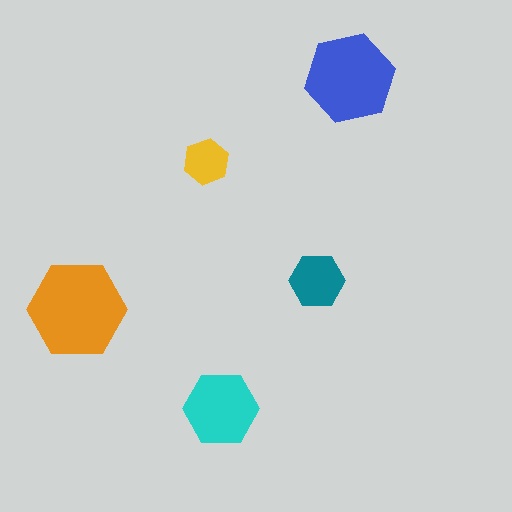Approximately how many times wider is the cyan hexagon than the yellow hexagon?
About 1.5 times wider.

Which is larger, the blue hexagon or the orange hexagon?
The orange one.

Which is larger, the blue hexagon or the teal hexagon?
The blue one.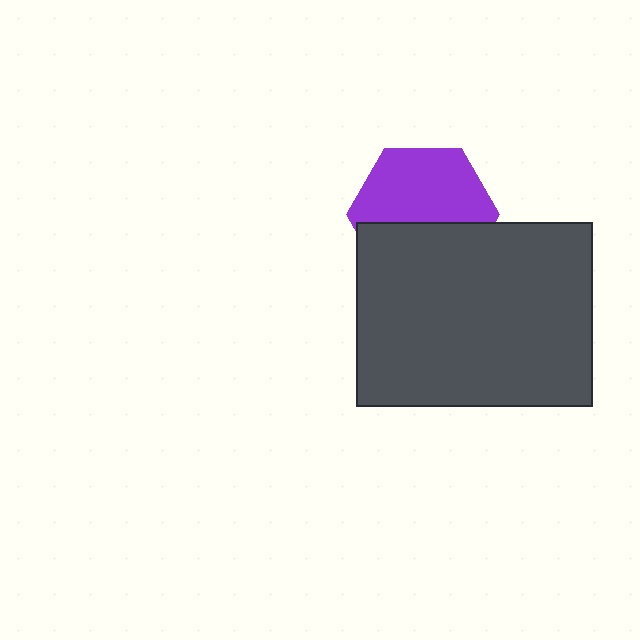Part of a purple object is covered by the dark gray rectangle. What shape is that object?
It is a hexagon.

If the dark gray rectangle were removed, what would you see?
You would see the complete purple hexagon.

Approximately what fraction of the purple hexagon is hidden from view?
Roughly 43% of the purple hexagon is hidden behind the dark gray rectangle.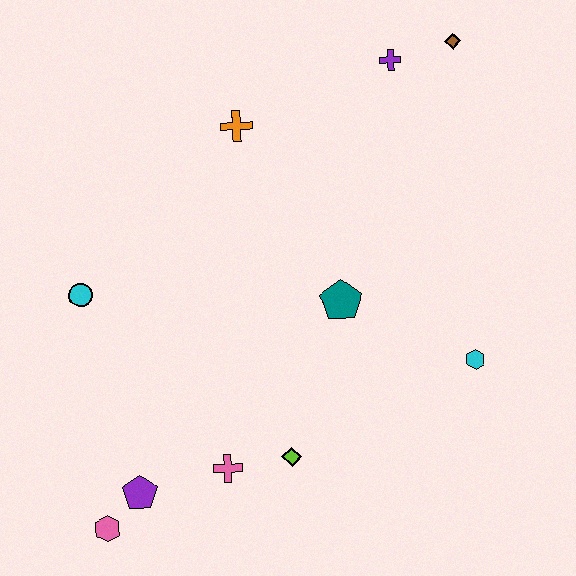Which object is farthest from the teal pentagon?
The pink hexagon is farthest from the teal pentagon.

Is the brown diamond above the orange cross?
Yes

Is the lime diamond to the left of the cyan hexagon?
Yes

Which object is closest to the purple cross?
The brown diamond is closest to the purple cross.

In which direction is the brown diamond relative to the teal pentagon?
The brown diamond is above the teal pentagon.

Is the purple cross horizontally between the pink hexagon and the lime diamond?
No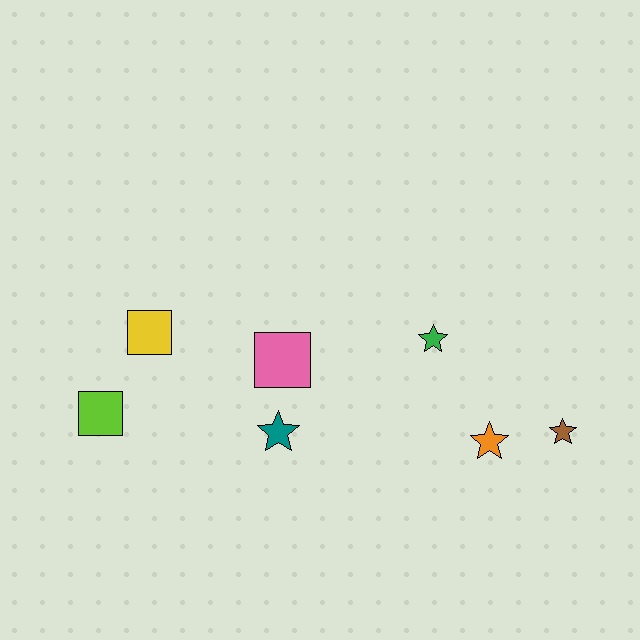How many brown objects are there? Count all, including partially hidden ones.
There is 1 brown object.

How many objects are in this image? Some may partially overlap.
There are 7 objects.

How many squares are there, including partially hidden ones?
There are 3 squares.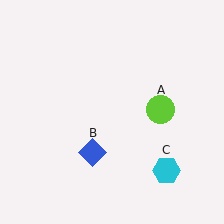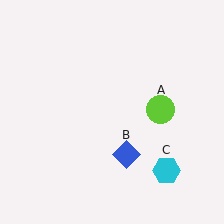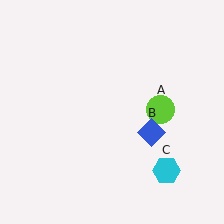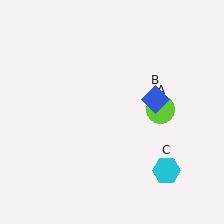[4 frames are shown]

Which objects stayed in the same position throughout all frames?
Lime circle (object A) and cyan hexagon (object C) remained stationary.